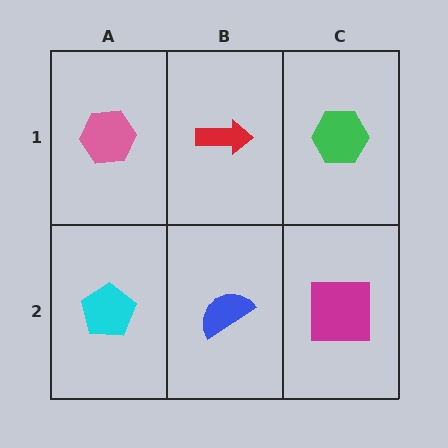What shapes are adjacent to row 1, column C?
A magenta square (row 2, column C), a red arrow (row 1, column B).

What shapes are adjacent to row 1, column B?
A blue semicircle (row 2, column B), a pink hexagon (row 1, column A), a green hexagon (row 1, column C).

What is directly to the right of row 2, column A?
A blue semicircle.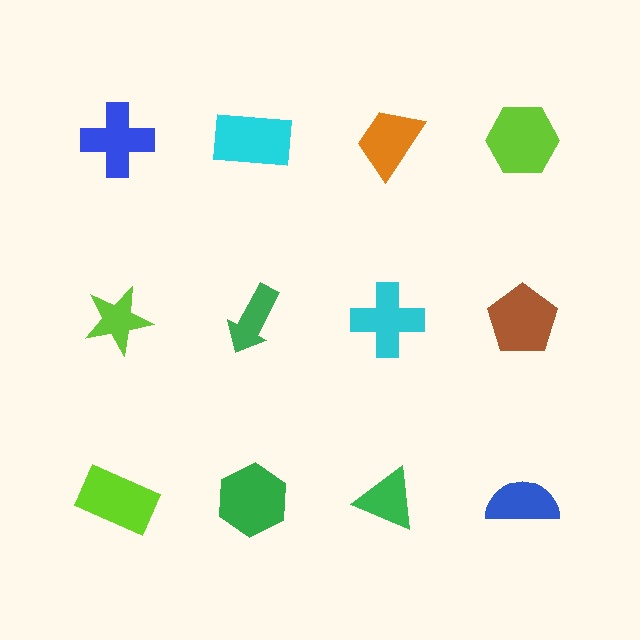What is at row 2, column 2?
A green arrow.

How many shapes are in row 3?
4 shapes.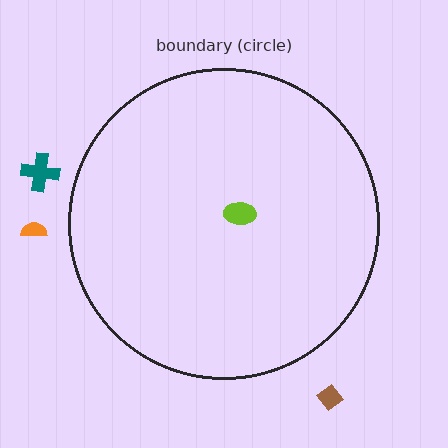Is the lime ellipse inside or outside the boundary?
Inside.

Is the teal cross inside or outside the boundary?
Outside.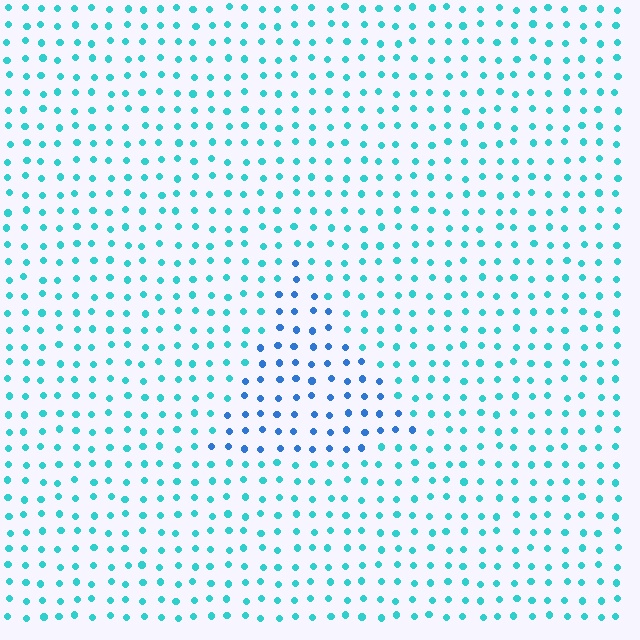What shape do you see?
I see a triangle.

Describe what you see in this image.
The image is filled with small cyan elements in a uniform arrangement. A triangle-shaped region is visible where the elements are tinted to a slightly different hue, forming a subtle color boundary.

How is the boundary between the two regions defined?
The boundary is defined purely by a slight shift in hue (about 34 degrees). Spacing, size, and orientation are identical on both sides.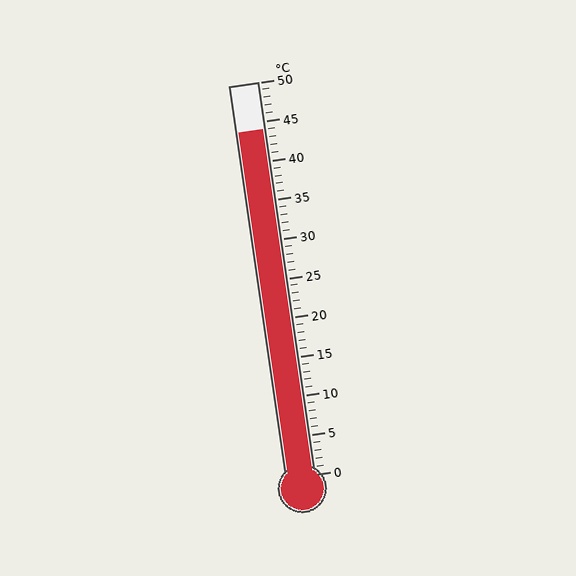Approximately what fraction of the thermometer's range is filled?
The thermometer is filled to approximately 90% of its range.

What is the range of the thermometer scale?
The thermometer scale ranges from 0°C to 50°C.